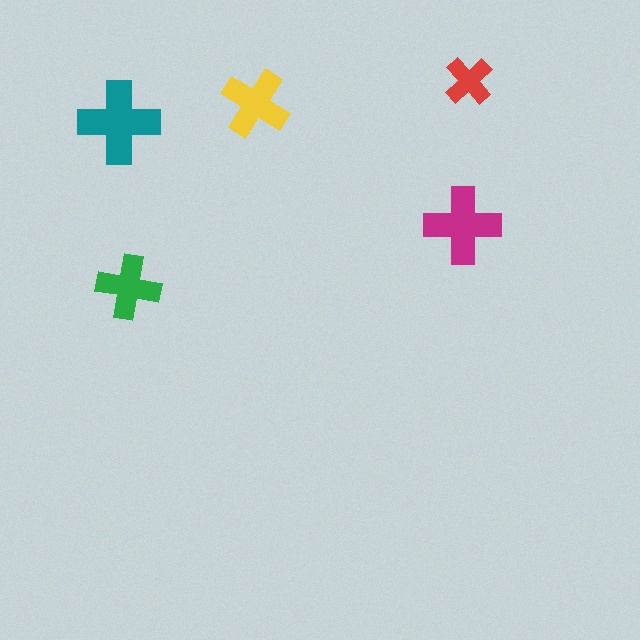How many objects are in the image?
There are 5 objects in the image.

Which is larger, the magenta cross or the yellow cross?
The magenta one.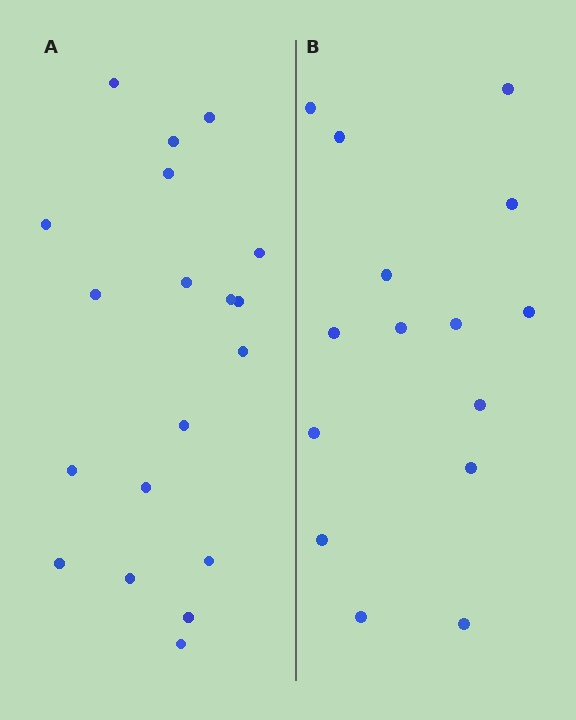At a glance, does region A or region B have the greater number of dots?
Region A (the left region) has more dots.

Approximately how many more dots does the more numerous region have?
Region A has about 4 more dots than region B.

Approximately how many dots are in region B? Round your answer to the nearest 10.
About 20 dots. (The exact count is 15, which rounds to 20.)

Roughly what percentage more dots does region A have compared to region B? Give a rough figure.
About 25% more.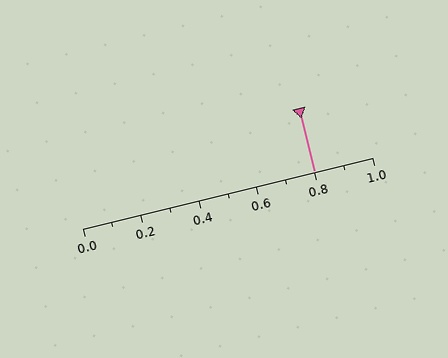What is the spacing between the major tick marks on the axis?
The major ticks are spaced 0.2 apart.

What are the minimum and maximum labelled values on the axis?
The axis runs from 0.0 to 1.0.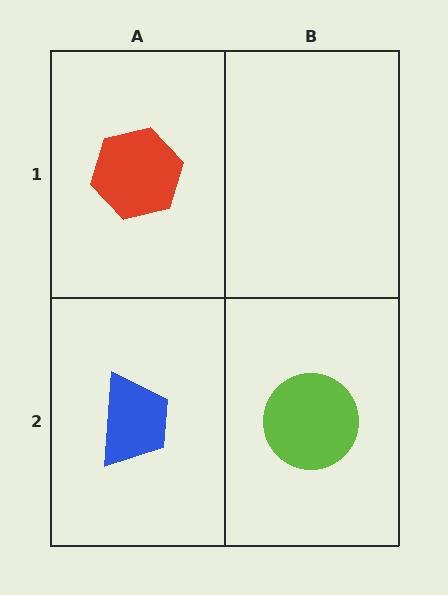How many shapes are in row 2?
2 shapes.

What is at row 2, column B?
A lime circle.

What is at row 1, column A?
A red hexagon.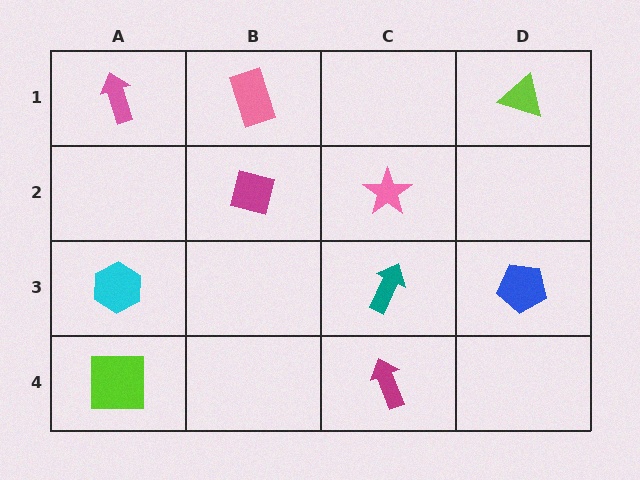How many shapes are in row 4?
2 shapes.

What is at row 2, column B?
A magenta square.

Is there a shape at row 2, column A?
No, that cell is empty.